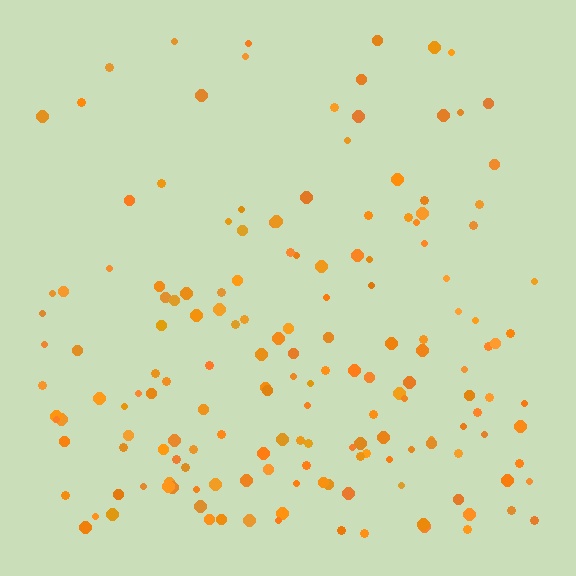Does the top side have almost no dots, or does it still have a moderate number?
Still a moderate number, just noticeably fewer than the bottom.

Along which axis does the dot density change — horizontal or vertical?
Vertical.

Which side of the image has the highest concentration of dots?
The bottom.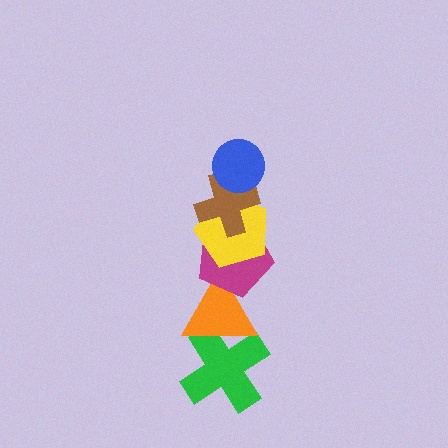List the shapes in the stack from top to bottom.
From top to bottom: the blue circle, the brown cross, the yellow pentagon, the magenta pentagon, the orange triangle, the green cross.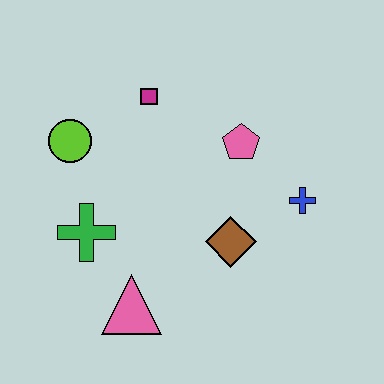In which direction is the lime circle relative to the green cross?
The lime circle is above the green cross.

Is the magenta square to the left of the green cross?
No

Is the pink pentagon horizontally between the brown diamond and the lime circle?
No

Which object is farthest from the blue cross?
The lime circle is farthest from the blue cross.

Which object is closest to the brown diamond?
The blue cross is closest to the brown diamond.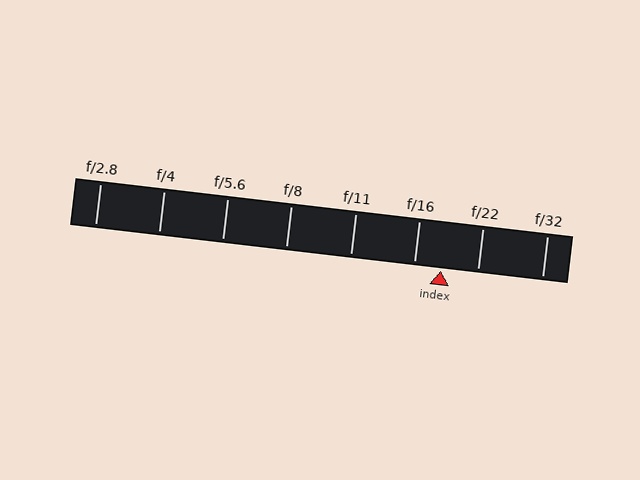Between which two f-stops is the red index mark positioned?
The index mark is between f/16 and f/22.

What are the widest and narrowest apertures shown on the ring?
The widest aperture shown is f/2.8 and the narrowest is f/32.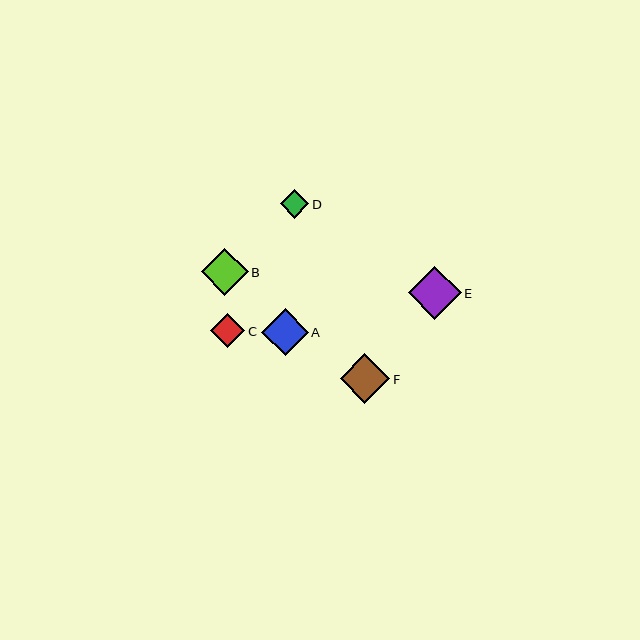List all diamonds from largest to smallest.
From largest to smallest: E, F, A, B, C, D.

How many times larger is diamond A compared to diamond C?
Diamond A is approximately 1.4 times the size of diamond C.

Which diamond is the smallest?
Diamond D is the smallest with a size of approximately 29 pixels.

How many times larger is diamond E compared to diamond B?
Diamond E is approximately 1.1 times the size of diamond B.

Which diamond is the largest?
Diamond E is the largest with a size of approximately 53 pixels.